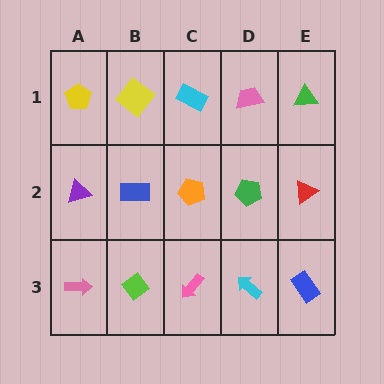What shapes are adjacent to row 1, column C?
An orange pentagon (row 2, column C), a yellow diamond (row 1, column B), a pink trapezoid (row 1, column D).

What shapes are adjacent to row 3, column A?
A purple triangle (row 2, column A), a lime diamond (row 3, column B).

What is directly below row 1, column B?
A blue rectangle.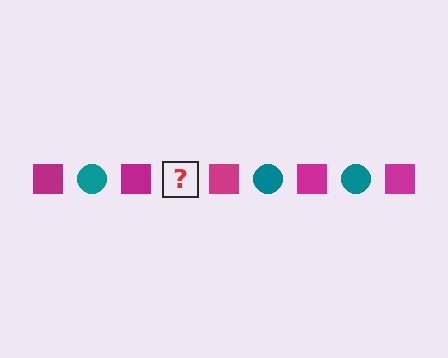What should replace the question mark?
The question mark should be replaced with a teal circle.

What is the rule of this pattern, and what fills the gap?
The rule is that the pattern alternates between magenta square and teal circle. The gap should be filled with a teal circle.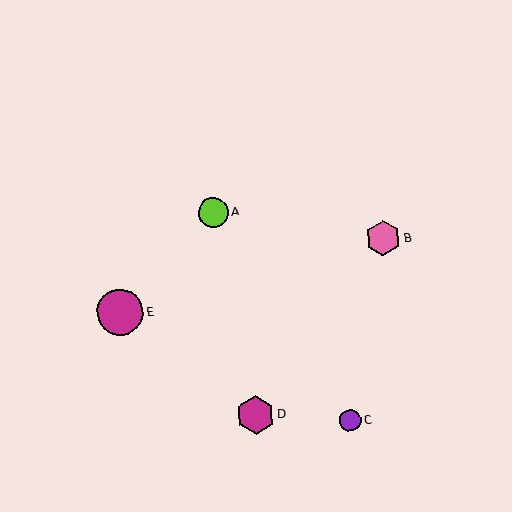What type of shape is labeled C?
Shape C is a purple circle.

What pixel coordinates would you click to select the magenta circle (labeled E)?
Click at (120, 312) to select the magenta circle E.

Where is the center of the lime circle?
The center of the lime circle is at (213, 212).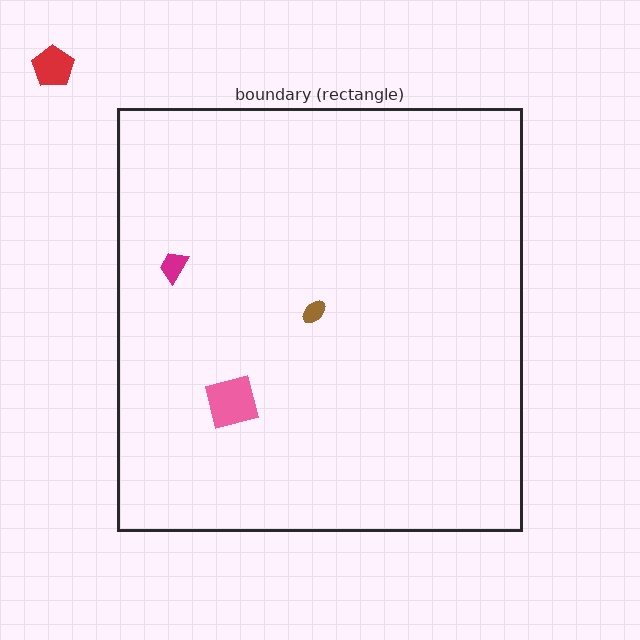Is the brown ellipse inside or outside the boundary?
Inside.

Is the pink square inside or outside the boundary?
Inside.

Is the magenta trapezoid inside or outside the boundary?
Inside.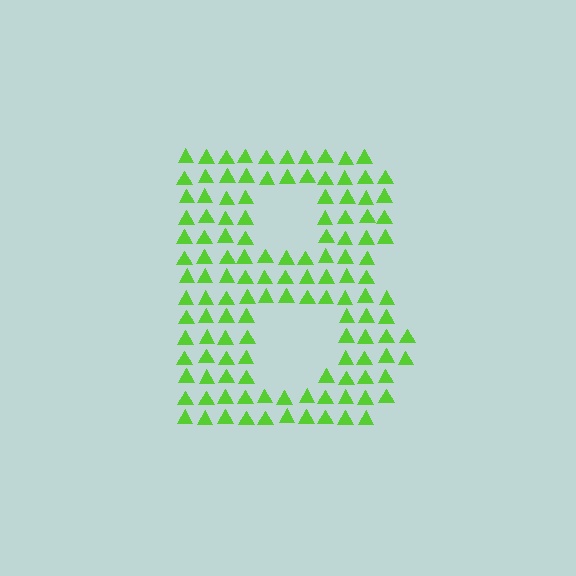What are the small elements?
The small elements are triangles.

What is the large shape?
The large shape is the letter B.